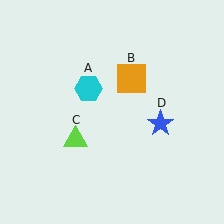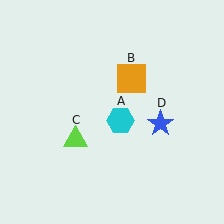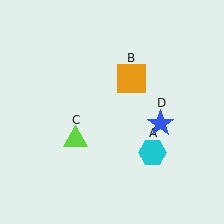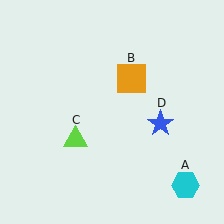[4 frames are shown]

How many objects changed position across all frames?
1 object changed position: cyan hexagon (object A).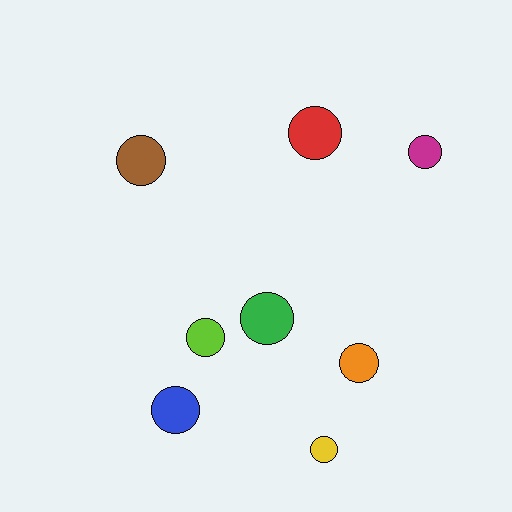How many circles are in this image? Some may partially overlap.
There are 8 circles.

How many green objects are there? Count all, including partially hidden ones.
There is 1 green object.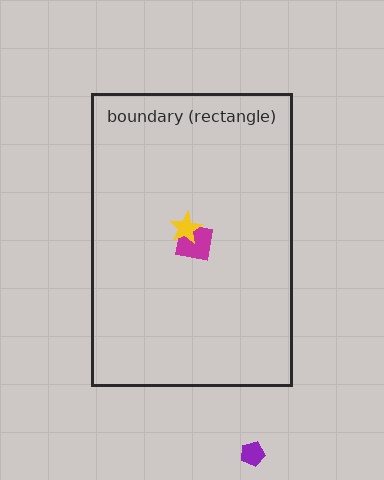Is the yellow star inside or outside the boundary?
Inside.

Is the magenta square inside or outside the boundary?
Inside.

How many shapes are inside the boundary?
2 inside, 1 outside.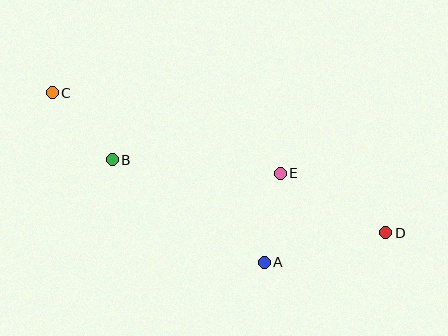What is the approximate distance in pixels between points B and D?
The distance between B and D is approximately 283 pixels.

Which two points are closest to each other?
Points B and C are closest to each other.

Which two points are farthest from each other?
Points C and D are farthest from each other.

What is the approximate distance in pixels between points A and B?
The distance between A and B is approximately 183 pixels.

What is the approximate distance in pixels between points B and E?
The distance between B and E is approximately 169 pixels.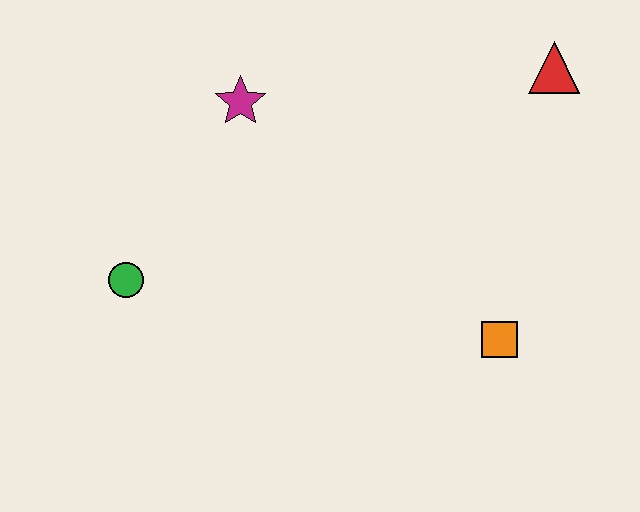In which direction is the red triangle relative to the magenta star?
The red triangle is to the right of the magenta star.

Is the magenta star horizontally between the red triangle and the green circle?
Yes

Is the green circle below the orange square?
No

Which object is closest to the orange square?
The red triangle is closest to the orange square.